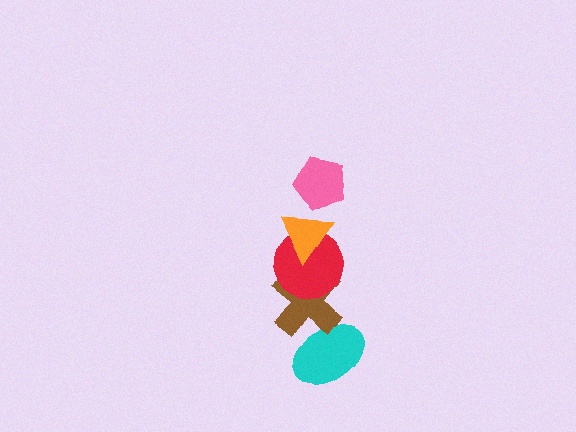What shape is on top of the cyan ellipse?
The brown cross is on top of the cyan ellipse.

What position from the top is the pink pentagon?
The pink pentagon is 1st from the top.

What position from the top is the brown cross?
The brown cross is 4th from the top.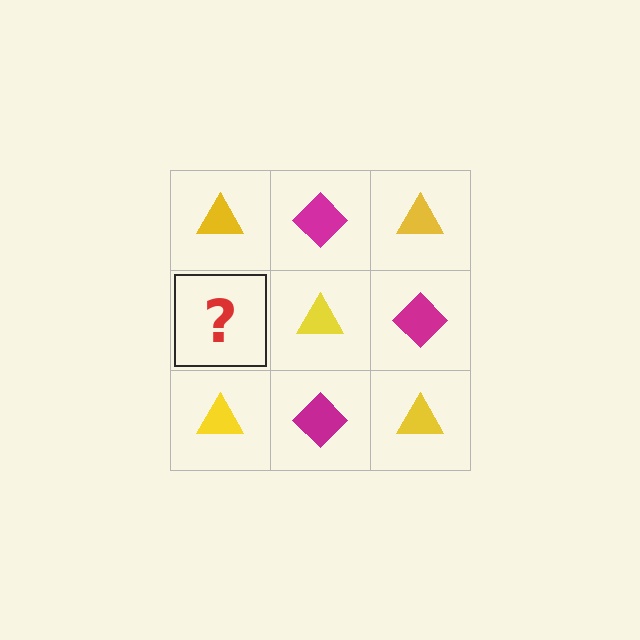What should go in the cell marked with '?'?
The missing cell should contain a magenta diamond.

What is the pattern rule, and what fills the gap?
The rule is that it alternates yellow triangle and magenta diamond in a checkerboard pattern. The gap should be filled with a magenta diamond.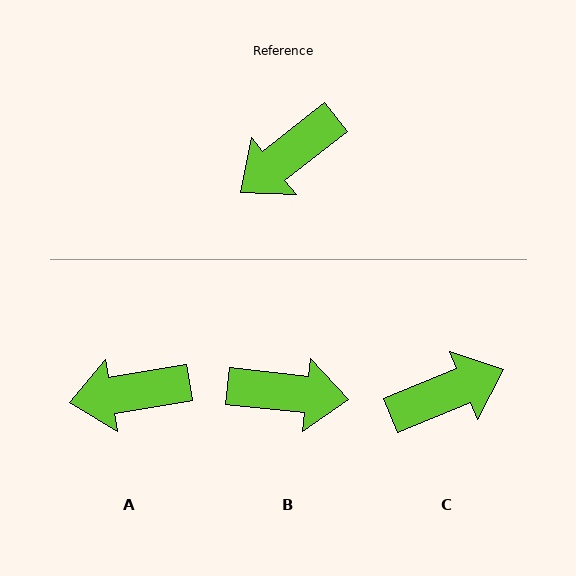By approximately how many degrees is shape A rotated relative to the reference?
Approximately 29 degrees clockwise.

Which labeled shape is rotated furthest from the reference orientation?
C, about 164 degrees away.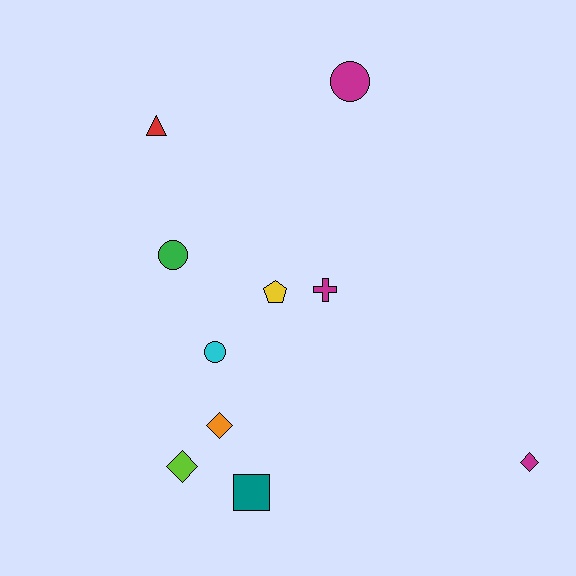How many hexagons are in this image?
There are no hexagons.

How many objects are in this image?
There are 10 objects.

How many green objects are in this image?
There is 1 green object.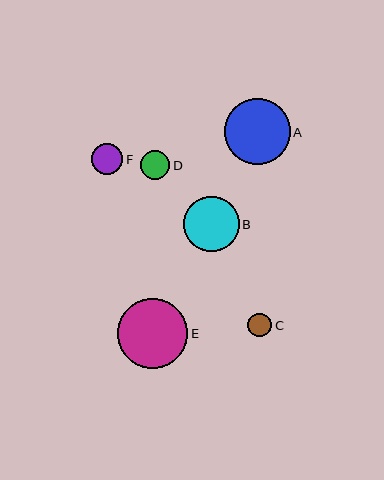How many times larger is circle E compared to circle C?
Circle E is approximately 2.9 times the size of circle C.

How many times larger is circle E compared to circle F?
Circle E is approximately 2.2 times the size of circle F.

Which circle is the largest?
Circle E is the largest with a size of approximately 70 pixels.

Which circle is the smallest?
Circle C is the smallest with a size of approximately 24 pixels.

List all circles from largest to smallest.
From largest to smallest: E, A, B, F, D, C.